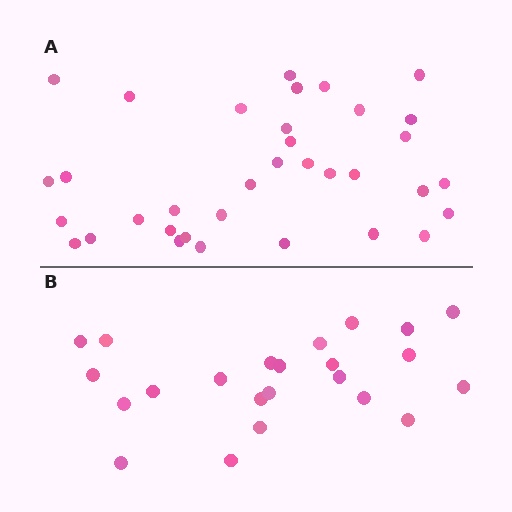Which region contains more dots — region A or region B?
Region A (the top region) has more dots.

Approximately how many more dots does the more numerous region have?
Region A has roughly 12 or so more dots than region B.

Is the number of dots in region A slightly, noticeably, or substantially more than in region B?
Region A has substantially more. The ratio is roughly 1.5 to 1.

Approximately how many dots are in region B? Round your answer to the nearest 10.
About 20 dots. (The exact count is 23, which rounds to 20.)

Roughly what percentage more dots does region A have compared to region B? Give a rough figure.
About 50% more.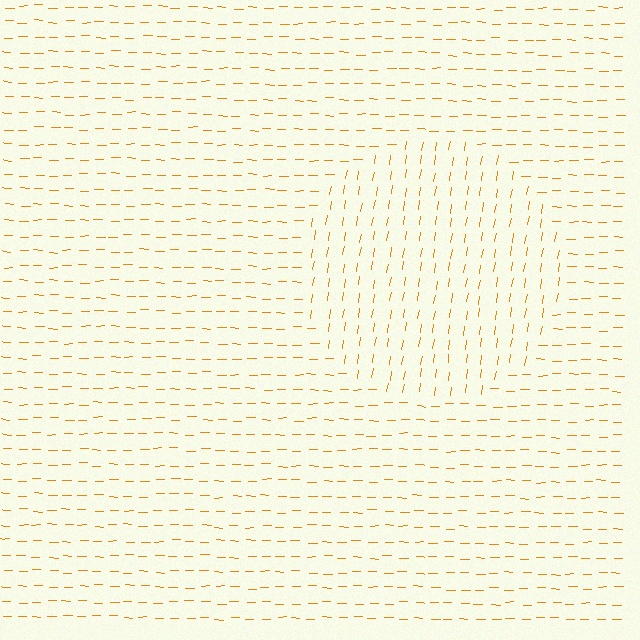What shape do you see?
I see a circle.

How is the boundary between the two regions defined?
The boundary is defined purely by a change in line orientation (approximately 81 degrees difference). All lines are the same color and thickness.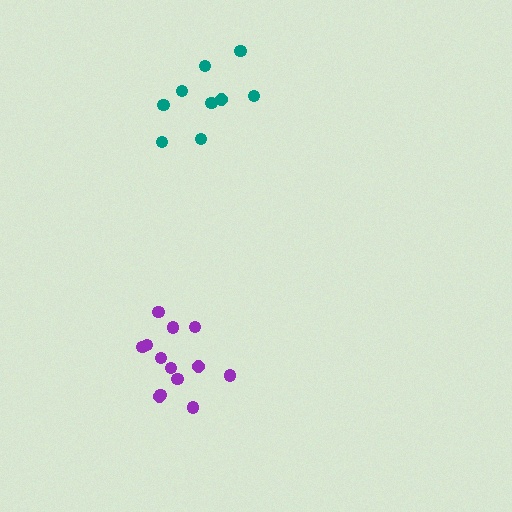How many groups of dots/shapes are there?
There are 2 groups.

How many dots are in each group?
Group 1: 13 dots, Group 2: 9 dots (22 total).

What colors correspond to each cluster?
The clusters are colored: purple, teal.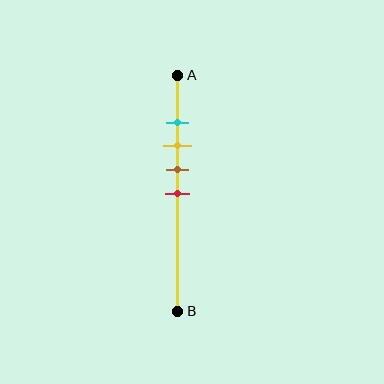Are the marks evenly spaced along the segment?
Yes, the marks are approximately evenly spaced.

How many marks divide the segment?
There are 4 marks dividing the segment.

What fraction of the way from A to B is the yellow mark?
The yellow mark is approximately 30% (0.3) of the way from A to B.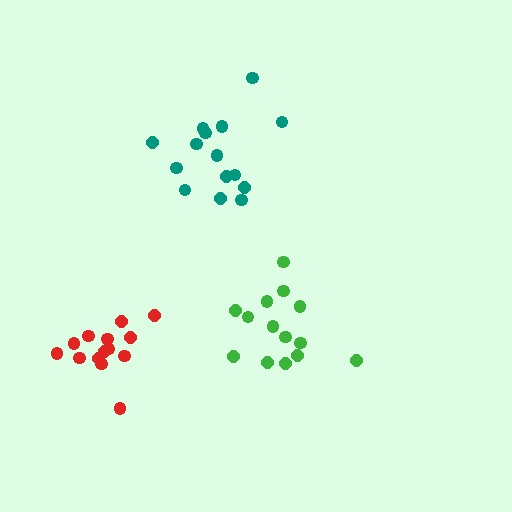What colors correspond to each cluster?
The clusters are colored: red, teal, green.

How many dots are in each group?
Group 1: 14 dots, Group 2: 15 dots, Group 3: 14 dots (43 total).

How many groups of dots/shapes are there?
There are 3 groups.